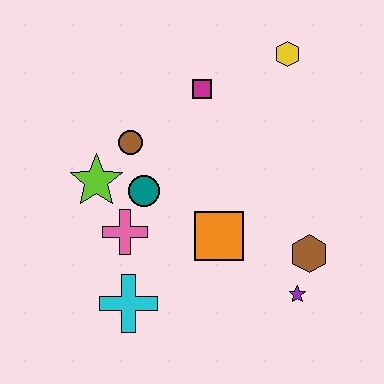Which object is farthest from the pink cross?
The yellow hexagon is farthest from the pink cross.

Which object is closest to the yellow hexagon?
The magenta square is closest to the yellow hexagon.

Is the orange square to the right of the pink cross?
Yes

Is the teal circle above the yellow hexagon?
No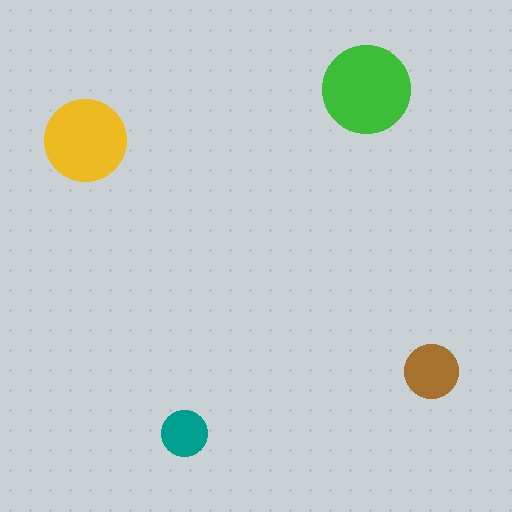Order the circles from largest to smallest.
the green one, the yellow one, the brown one, the teal one.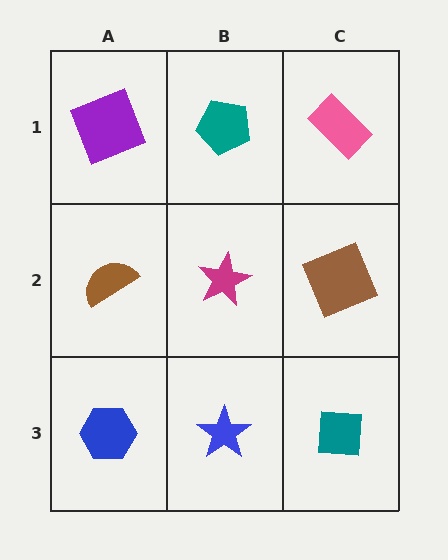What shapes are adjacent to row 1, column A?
A brown semicircle (row 2, column A), a teal pentagon (row 1, column B).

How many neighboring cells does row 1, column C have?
2.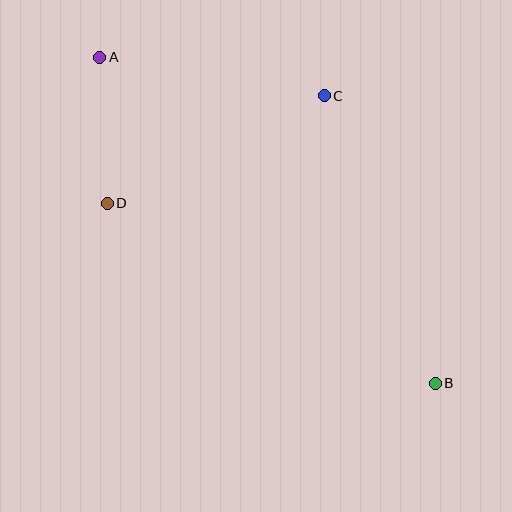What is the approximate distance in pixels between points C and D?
The distance between C and D is approximately 242 pixels.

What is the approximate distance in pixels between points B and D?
The distance between B and D is approximately 374 pixels.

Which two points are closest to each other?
Points A and D are closest to each other.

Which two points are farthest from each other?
Points A and B are farthest from each other.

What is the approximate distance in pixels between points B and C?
The distance between B and C is approximately 308 pixels.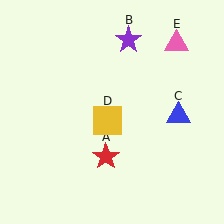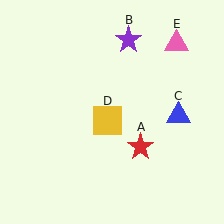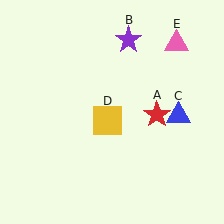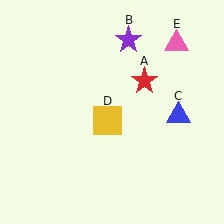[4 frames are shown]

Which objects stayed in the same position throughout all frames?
Purple star (object B) and blue triangle (object C) and yellow square (object D) and pink triangle (object E) remained stationary.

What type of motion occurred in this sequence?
The red star (object A) rotated counterclockwise around the center of the scene.